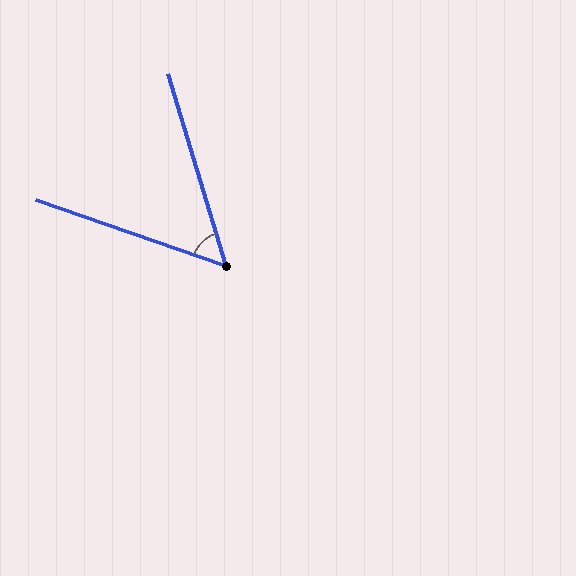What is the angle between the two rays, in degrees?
Approximately 54 degrees.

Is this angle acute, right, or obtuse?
It is acute.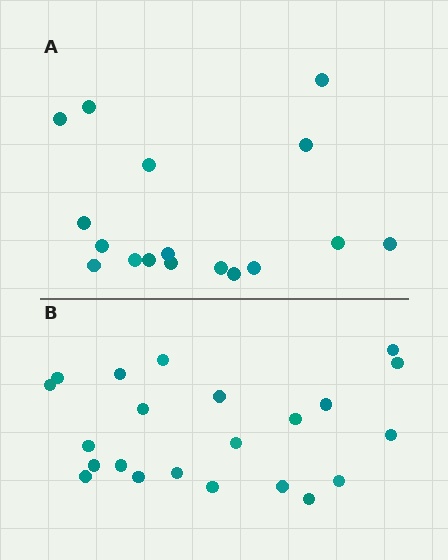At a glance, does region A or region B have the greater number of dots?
Region B (the bottom region) has more dots.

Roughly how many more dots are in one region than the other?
Region B has about 5 more dots than region A.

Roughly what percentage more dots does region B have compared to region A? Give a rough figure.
About 30% more.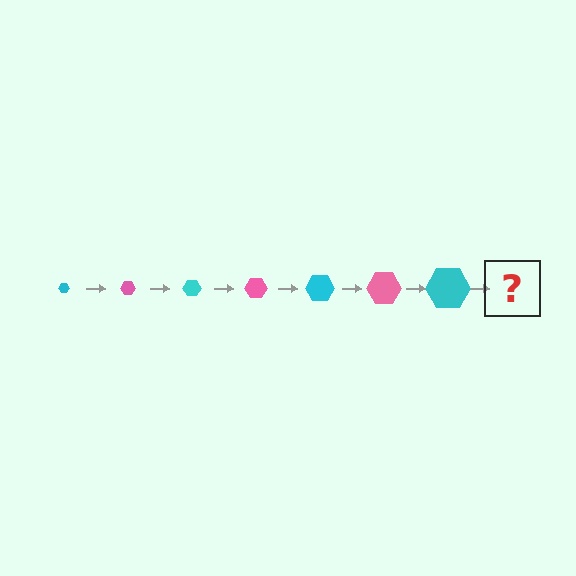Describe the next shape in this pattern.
It should be a pink hexagon, larger than the previous one.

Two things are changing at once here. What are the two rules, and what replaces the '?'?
The two rules are that the hexagon grows larger each step and the color cycles through cyan and pink. The '?' should be a pink hexagon, larger than the previous one.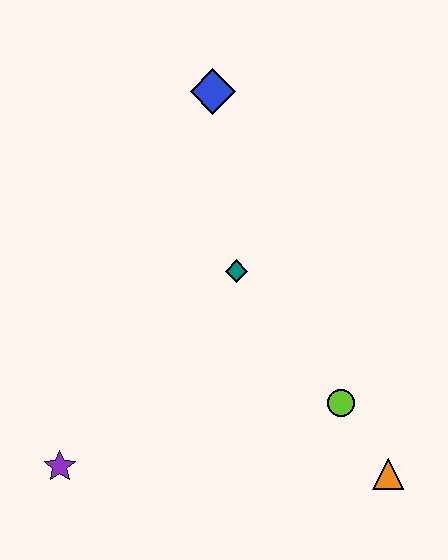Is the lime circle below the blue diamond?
Yes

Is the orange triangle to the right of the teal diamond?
Yes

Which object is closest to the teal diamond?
The lime circle is closest to the teal diamond.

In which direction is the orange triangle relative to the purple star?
The orange triangle is to the right of the purple star.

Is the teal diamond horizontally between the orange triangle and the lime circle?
No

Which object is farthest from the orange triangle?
The blue diamond is farthest from the orange triangle.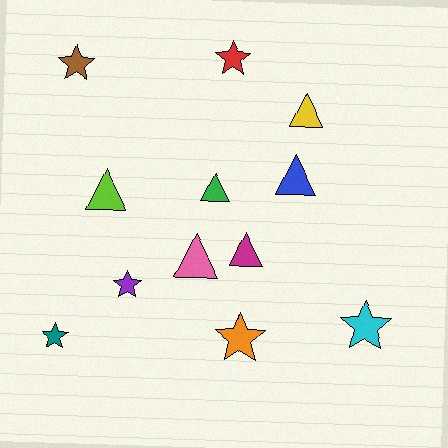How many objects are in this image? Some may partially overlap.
There are 12 objects.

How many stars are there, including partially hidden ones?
There are 6 stars.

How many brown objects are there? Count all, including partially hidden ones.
There is 1 brown object.